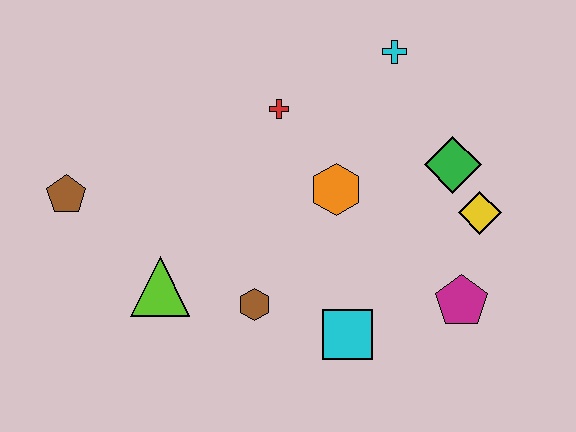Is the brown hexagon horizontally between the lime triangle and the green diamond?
Yes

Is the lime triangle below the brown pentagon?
Yes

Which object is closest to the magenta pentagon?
The yellow diamond is closest to the magenta pentagon.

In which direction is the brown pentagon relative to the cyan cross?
The brown pentagon is to the left of the cyan cross.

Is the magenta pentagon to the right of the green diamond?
Yes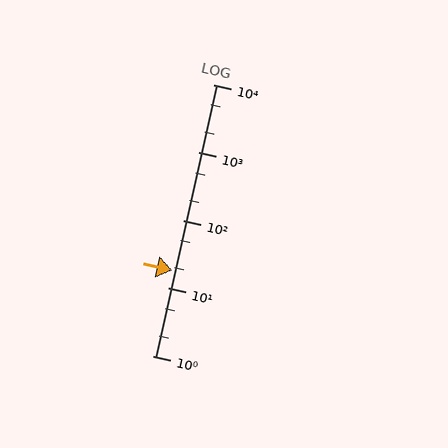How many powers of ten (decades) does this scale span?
The scale spans 4 decades, from 1 to 10000.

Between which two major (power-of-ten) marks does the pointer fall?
The pointer is between 10 and 100.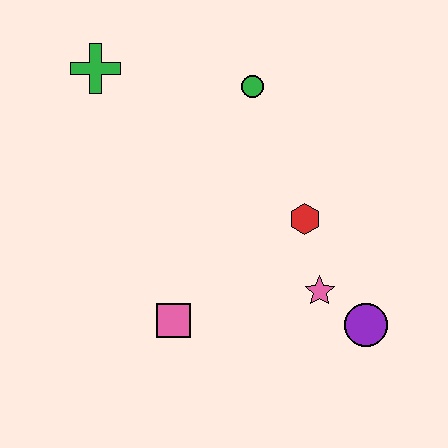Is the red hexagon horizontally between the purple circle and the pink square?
Yes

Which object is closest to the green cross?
The green circle is closest to the green cross.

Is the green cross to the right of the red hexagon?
No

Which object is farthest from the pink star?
The green cross is farthest from the pink star.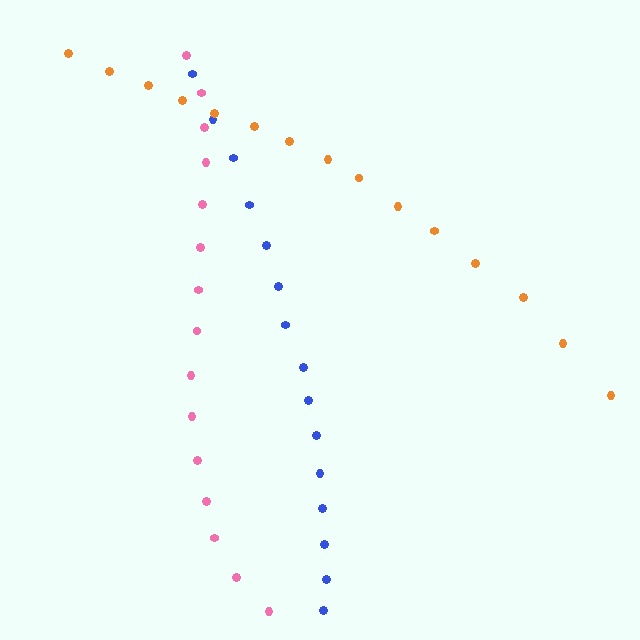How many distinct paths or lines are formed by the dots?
There are 3 distinct paths.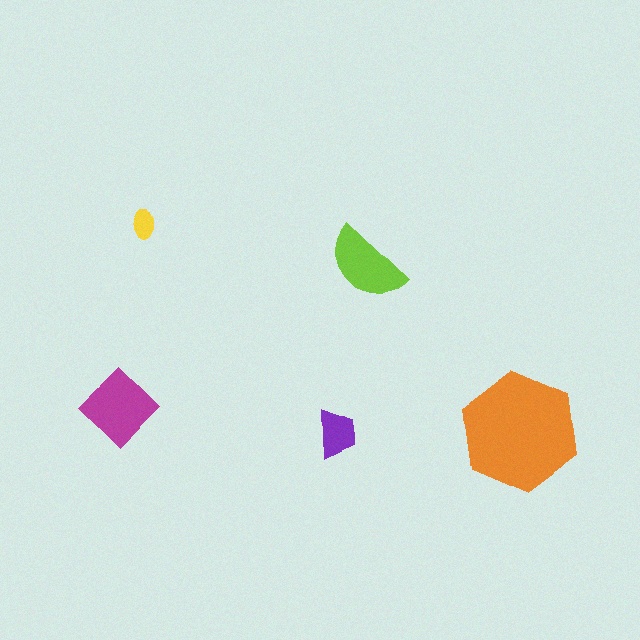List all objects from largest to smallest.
The orange hexagon, the magenta diamond, the lime semicircle, the purple trapezoid, the yellow ellipse.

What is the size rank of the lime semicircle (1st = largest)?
3rd.